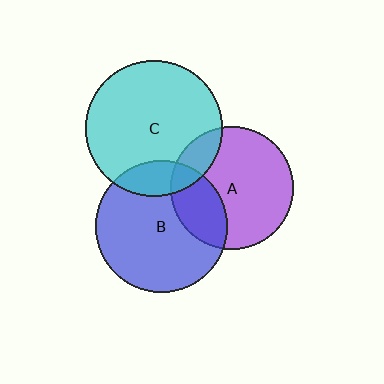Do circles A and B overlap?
Yes.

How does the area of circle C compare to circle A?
Approximately 1.2 times.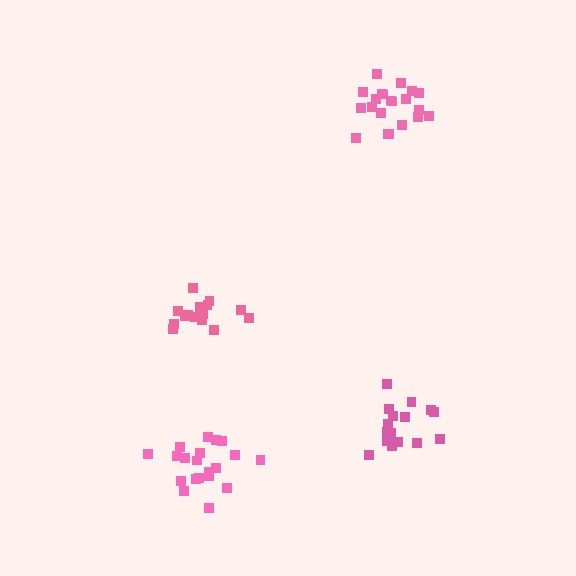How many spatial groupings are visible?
There are 4 spatial groupings.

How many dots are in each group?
Group 1: 18 dots, Group 2: 15 dots, Group 3: 20 dots, Group 4: 21 dots (74 total).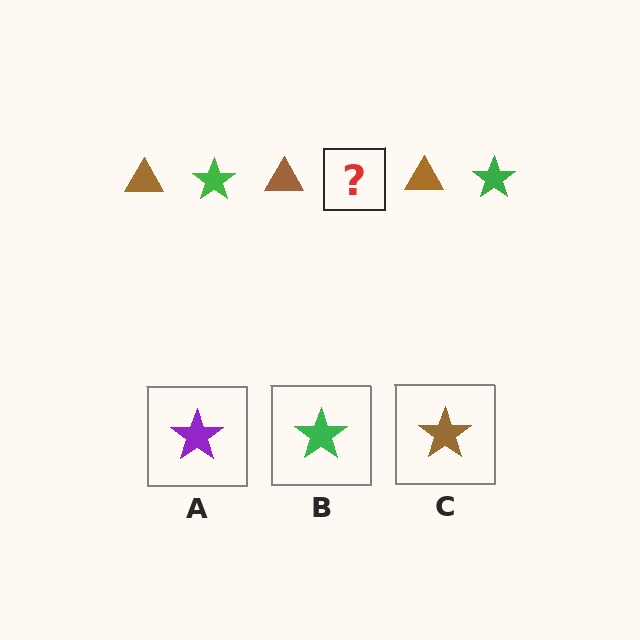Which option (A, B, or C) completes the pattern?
B.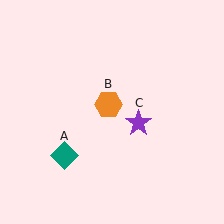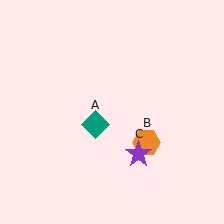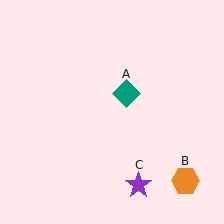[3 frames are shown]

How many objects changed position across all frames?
3 objects changed position: teal diamond (object A), orange hexagon (object B), purple star (object C).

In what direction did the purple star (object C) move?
The purple star (object C) moved down.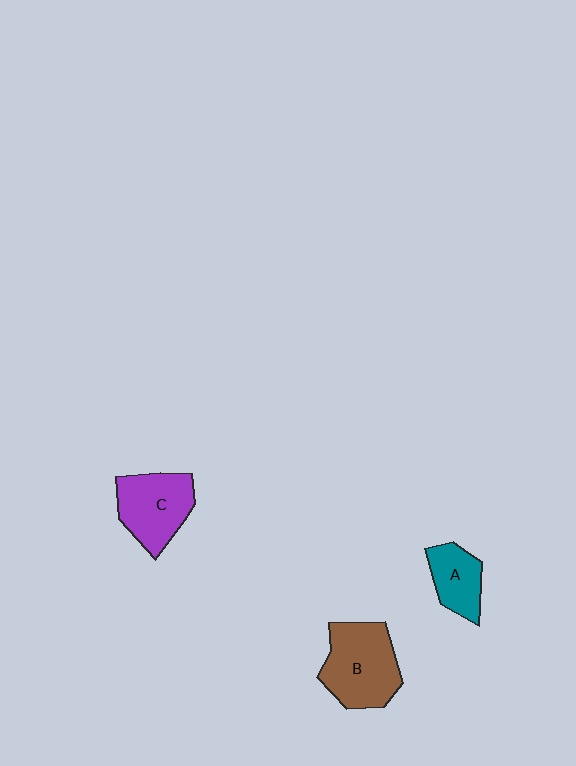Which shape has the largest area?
Shape B (brown).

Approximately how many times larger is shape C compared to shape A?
Approximately 1.5 times.